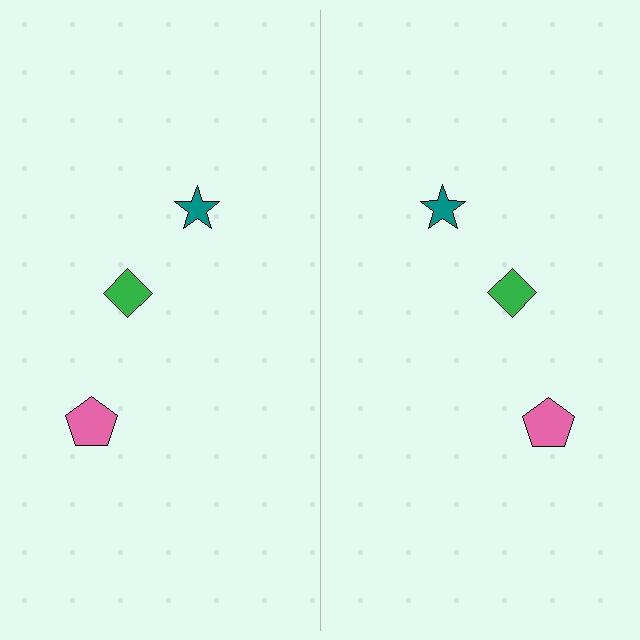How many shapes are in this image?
There are 6 shapes in this image.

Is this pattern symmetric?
Yes, this pattern has bilateral (reflection) symmetry.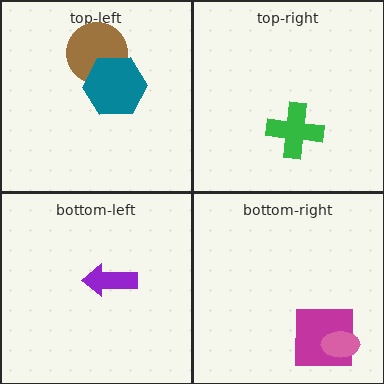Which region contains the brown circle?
The top-left region.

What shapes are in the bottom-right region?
The magenta square, the pink ellipse.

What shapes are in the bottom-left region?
The purple arrow.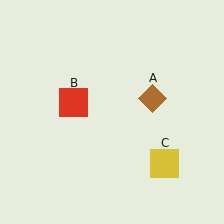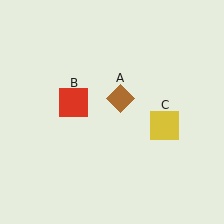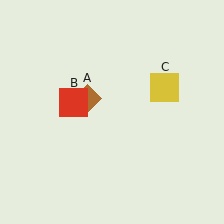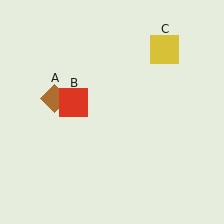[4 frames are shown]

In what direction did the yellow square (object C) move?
The yellow square (object C) moved up.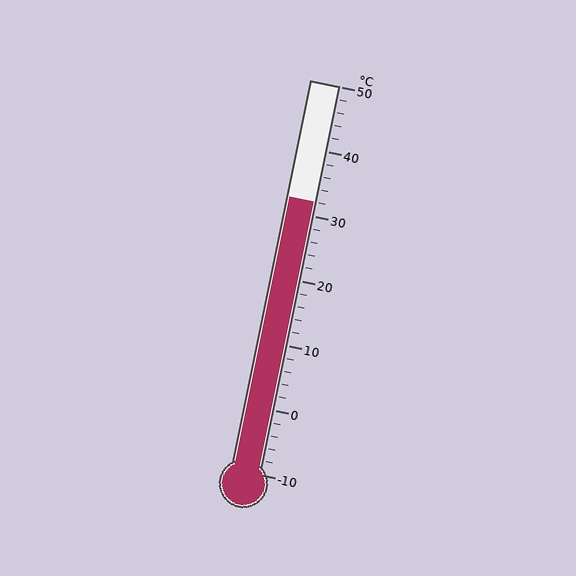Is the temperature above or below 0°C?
The temperature is above 0°C.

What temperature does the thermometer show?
The thermometer shows approximately 32°C.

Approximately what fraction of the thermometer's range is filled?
The thermometer is filled to approximately 70% of its range.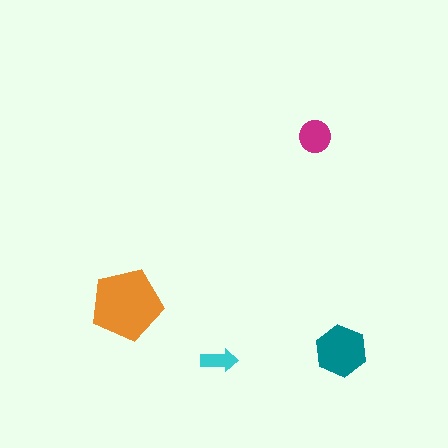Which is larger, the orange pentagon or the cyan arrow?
The orange pentagon.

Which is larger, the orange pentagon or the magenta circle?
The orange pentagon.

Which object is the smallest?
The cyan arrow.